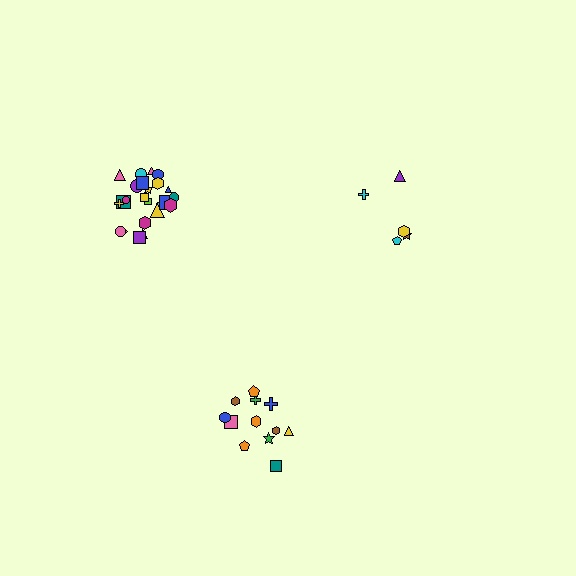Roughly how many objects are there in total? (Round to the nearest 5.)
Roughly 40 objects in total.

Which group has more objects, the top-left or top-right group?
The top-left group.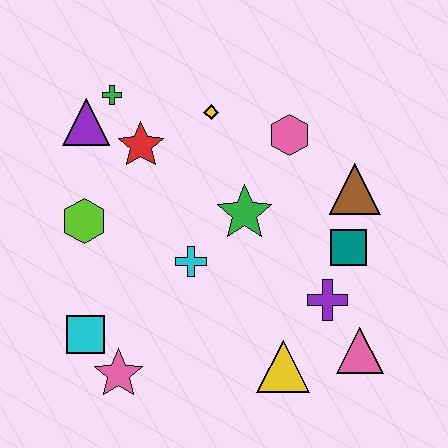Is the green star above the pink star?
Yes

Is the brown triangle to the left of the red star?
No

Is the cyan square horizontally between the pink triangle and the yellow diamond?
No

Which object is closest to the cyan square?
The pink star is closest to the cyan square.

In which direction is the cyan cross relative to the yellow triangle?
The cyan cross is above the yellow triangle.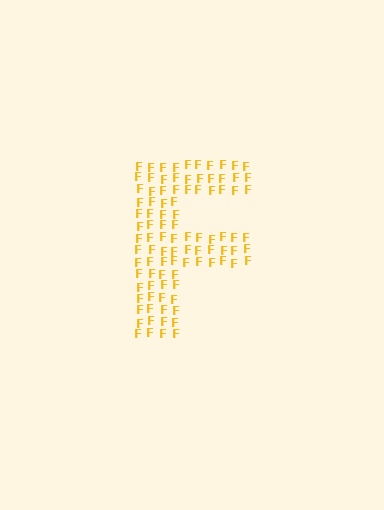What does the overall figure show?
The overall figure shows the letter F.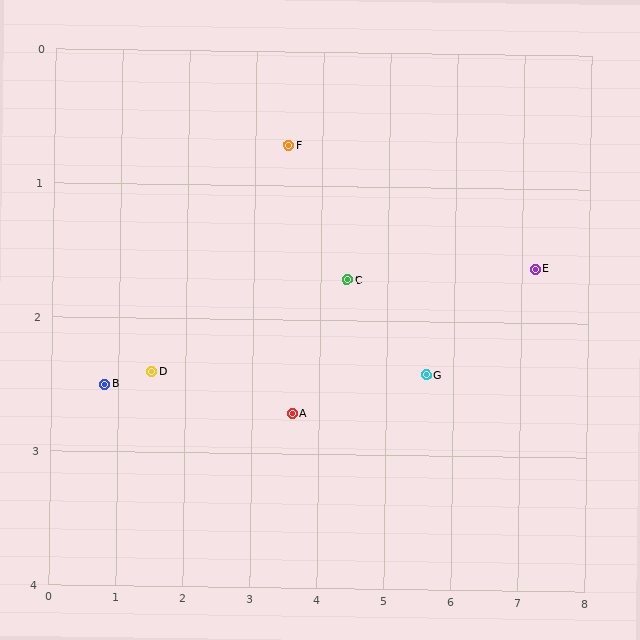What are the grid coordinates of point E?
Point E is at approximately (7.2, 1.6).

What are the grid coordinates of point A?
Point A is at approximately (3.6, 2.7).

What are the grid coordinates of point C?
Point C is at approximately (4.4, 1.7).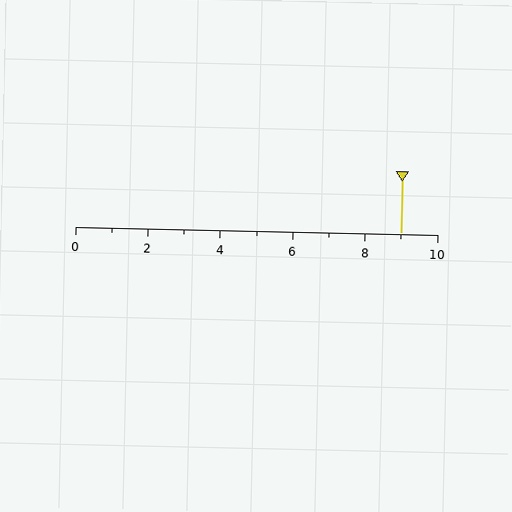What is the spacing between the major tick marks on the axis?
The major ticks are spaced 2 apart.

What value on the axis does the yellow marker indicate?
The marker indicates approximately 9.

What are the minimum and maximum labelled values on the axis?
The axis runs from 0 to 10.